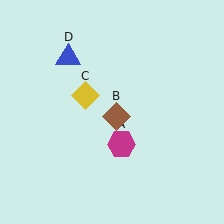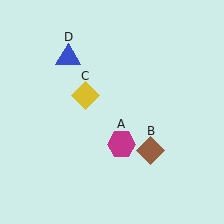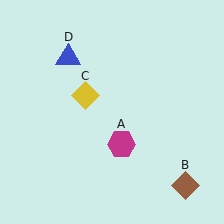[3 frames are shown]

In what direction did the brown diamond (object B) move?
The brown diamond (object B) moved down and to the right.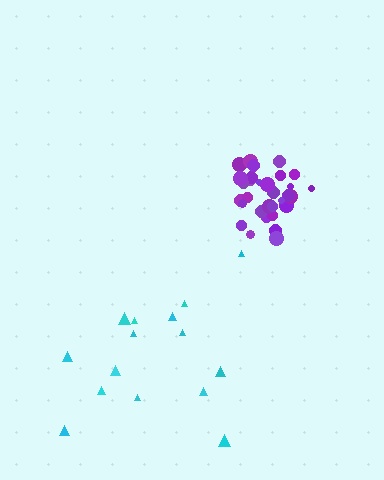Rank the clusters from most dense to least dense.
purple, cyan.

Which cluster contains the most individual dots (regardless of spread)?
Purple (32).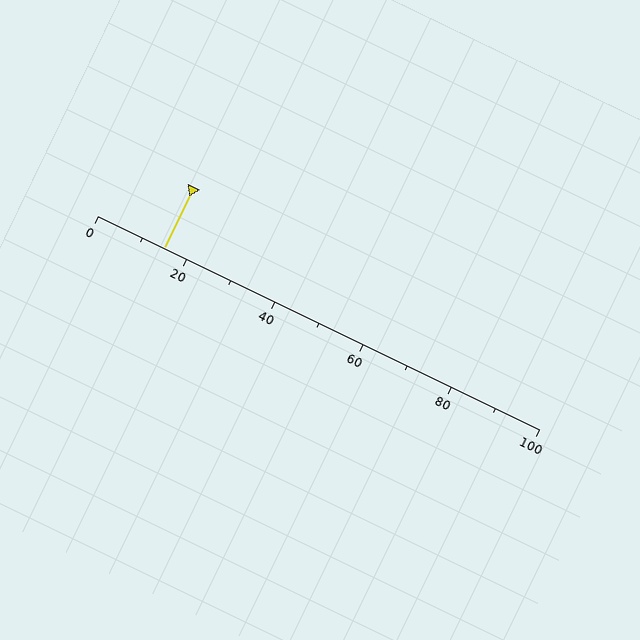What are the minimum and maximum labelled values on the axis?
The axis runs from 0 to 100.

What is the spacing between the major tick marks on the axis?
The major ticks are spaced 20 apart.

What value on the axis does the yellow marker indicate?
The marker indicates approximately 15.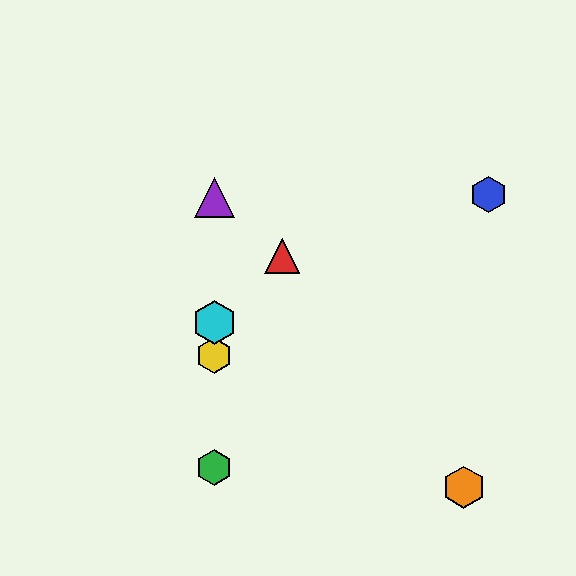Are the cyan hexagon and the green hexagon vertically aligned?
Yes, both are at x≈214.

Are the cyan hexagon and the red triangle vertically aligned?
No, the cyan hexagon is at x≈214 and the red triangle is at x≈282.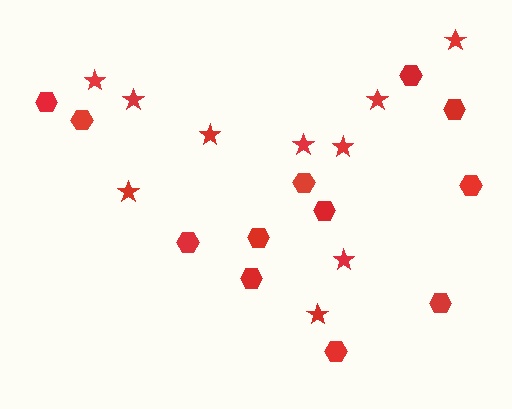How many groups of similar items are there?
There are 2 groups: one group of hexagons (12) and one group of stars (10).